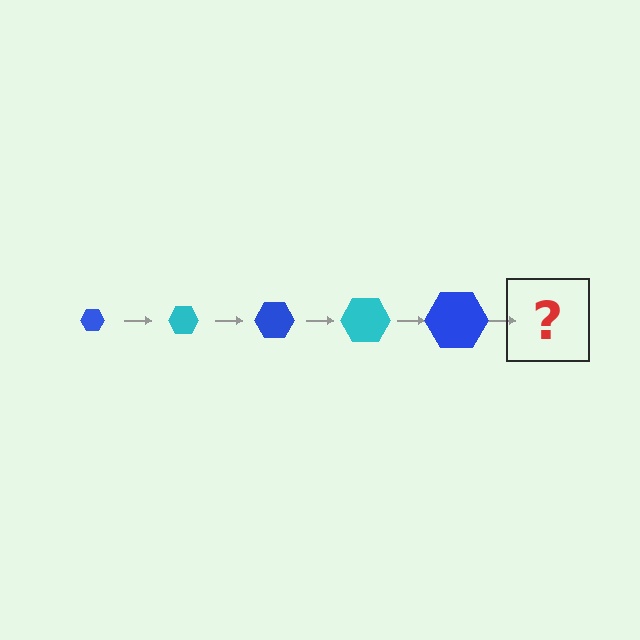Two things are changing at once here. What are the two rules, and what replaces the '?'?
The two rules are that the hexagon grows larger each step and the color cycles through blue and cyan. The '?' should be a cyan hexagon, larger than the previous one.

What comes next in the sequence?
The next element should be a cyan hexagon, larger than the previous one.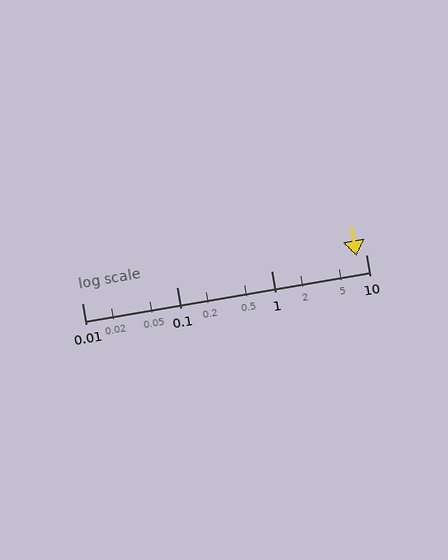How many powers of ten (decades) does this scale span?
The scale spans 3 decades, from 0.01 to 10.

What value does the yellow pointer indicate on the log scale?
The pointer indicates approximately 7.9.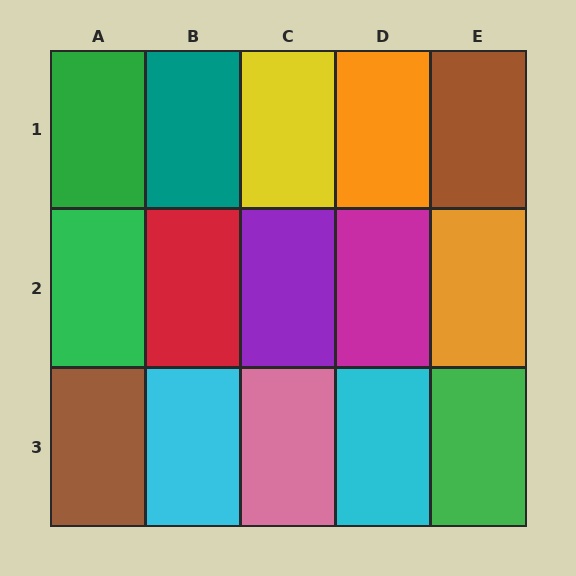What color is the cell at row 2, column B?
Red.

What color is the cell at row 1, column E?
Brown.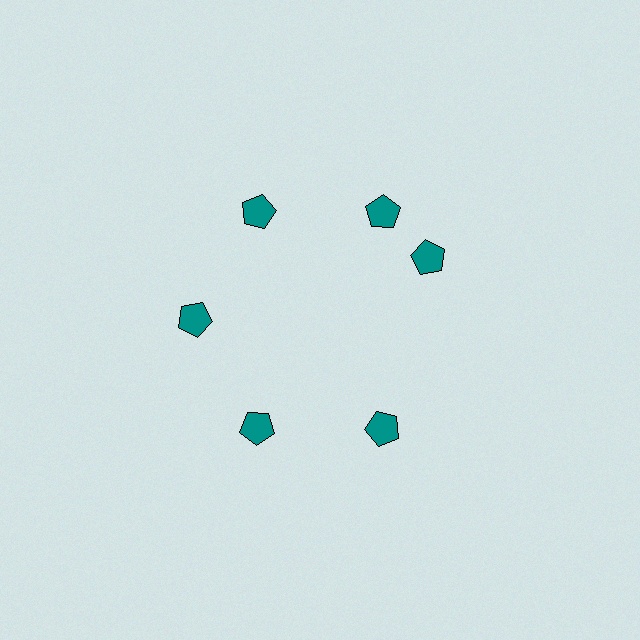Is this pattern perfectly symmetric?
No. The 6 teal pentagons are arranged in a ring, but one element near the 3 o'clock position is rotated out of alignment along the ring, breaking the 6-fold rotational symmetry.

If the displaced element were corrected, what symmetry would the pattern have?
It would have 6-fold rotational symmetry — the pattern would map onto itself every 60 degrees.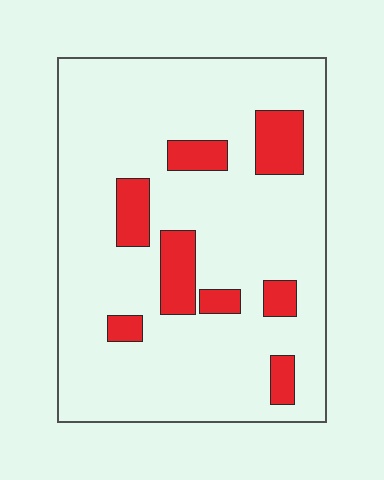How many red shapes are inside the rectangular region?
8.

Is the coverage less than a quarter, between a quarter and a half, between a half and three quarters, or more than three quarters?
Less than a quarter.